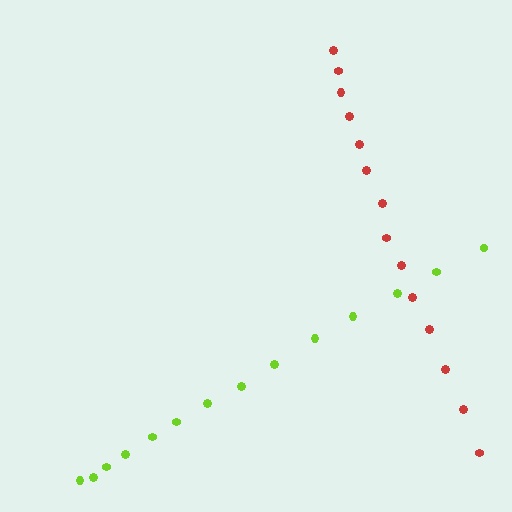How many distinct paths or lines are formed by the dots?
There are 2 distinct paths.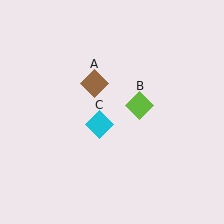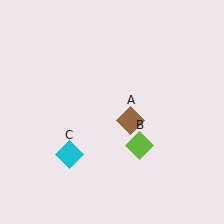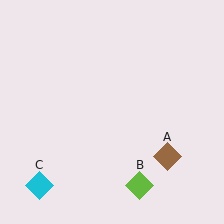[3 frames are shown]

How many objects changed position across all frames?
3 objects changed position: brown diamond (object A), lime diamond (object B), cyan diamond (object C).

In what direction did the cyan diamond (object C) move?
The cyan diamond (object C) moved down and to the left.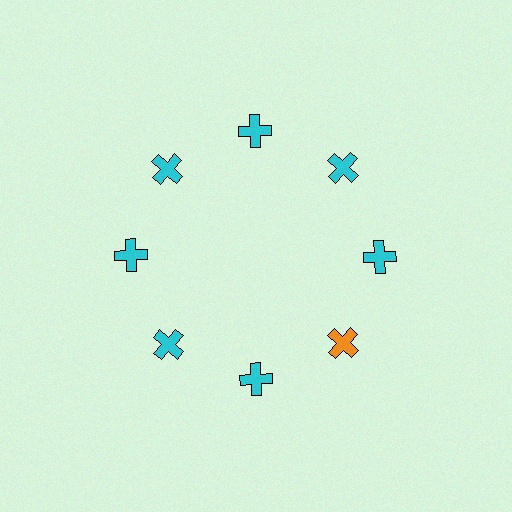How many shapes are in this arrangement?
There are 8 shapes arranged in a ring pattern.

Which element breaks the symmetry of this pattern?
The orange cross at roughly the 4 o'clock position breaks the symmetry. All other shapes are cyan crosses.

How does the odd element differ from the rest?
It has a different color: orange instead of cyan.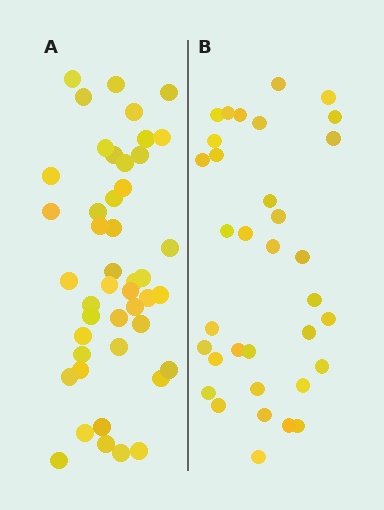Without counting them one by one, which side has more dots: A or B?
Region A (the left region) has more dots.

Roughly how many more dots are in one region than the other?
Region A has roughly 12 or so more dots than region B.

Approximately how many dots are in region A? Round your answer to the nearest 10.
About 40 dots. (The exact count is 45, which rounds to 40.)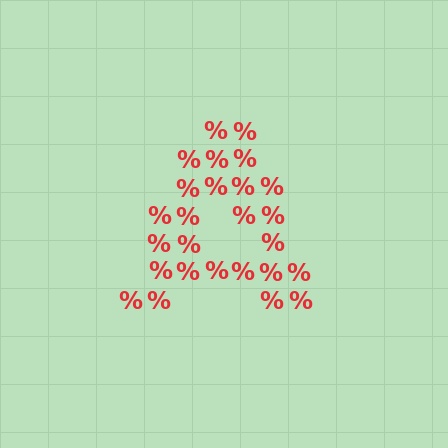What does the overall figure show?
The overall figure shows the letter A.